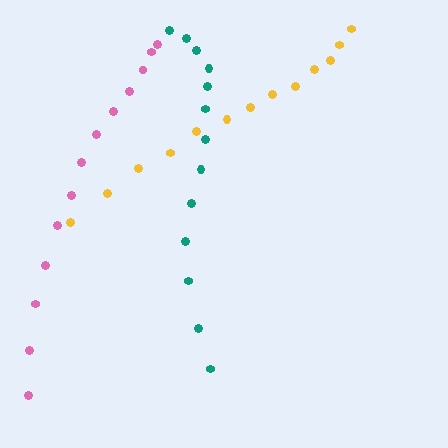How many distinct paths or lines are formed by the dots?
There are 3 distinct paths.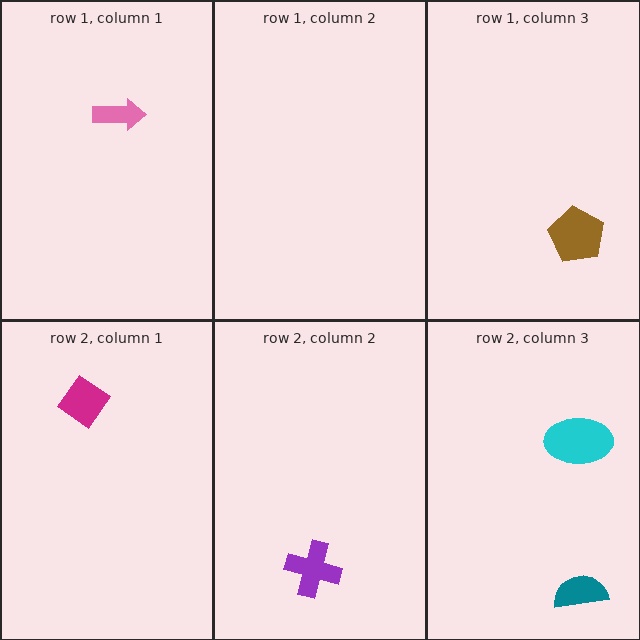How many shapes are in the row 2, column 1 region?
1.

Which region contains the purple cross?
The row 2, column 2 region.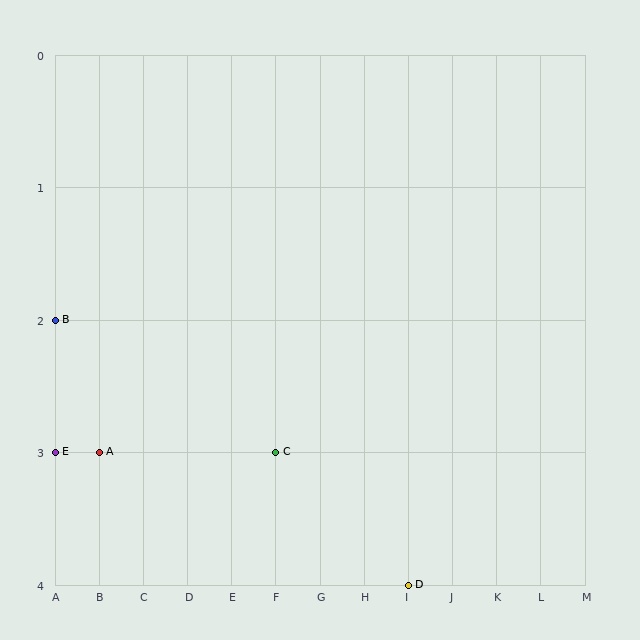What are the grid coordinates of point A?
Point A is at grid coordinates (B, 3).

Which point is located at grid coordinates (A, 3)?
Point E is at (A, 3).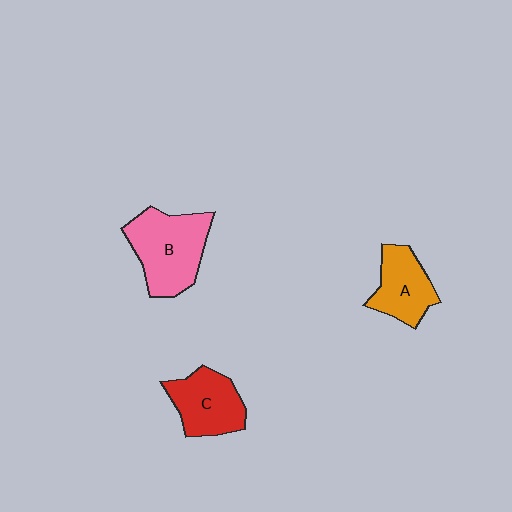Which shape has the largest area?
Shape B (pink).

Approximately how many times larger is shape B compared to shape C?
Approximately 1.4 times.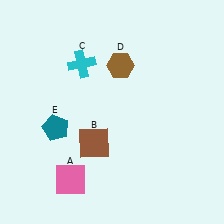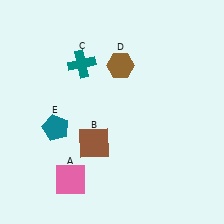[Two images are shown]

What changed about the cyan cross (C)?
In Image 1, C is cyan. In Image 2, it changed to teal.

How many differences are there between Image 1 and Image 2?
There is 1 difference between the two images.